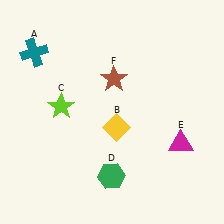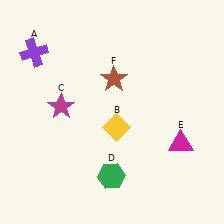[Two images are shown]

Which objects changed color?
A changed from teal to purple. C changed from lime to magenta.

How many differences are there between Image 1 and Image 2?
There are 2 differences between the two images.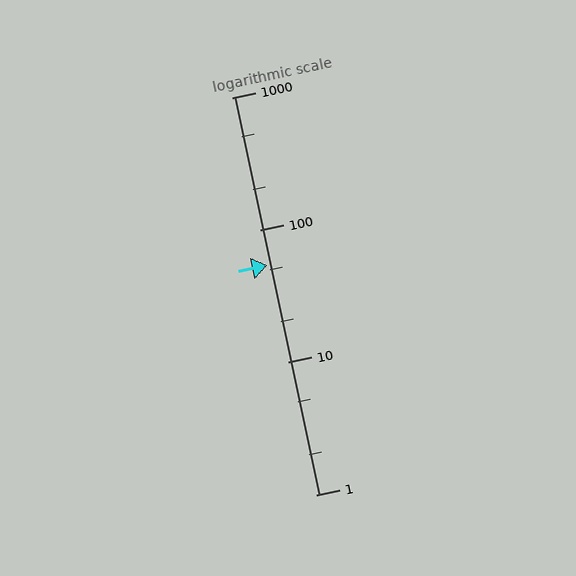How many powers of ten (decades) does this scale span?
The scale spans 3 decades, from 1 to 1000.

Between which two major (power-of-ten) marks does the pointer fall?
The pointer is between 10 and 100.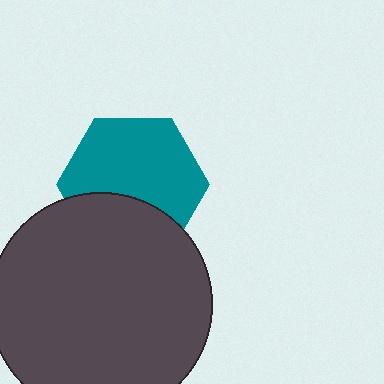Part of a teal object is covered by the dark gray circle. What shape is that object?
It is a hexagon.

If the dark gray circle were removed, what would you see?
You would see the complete teal hexagon.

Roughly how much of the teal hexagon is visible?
Most of it is visible (roughly 67%).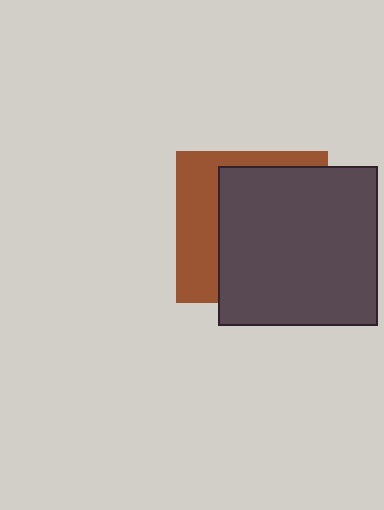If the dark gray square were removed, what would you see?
You would see the complete brown square.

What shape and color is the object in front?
The object in front is a dark gray square.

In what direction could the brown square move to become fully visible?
The brown square could move left. That would shift it out from behind the dark gray square entirely.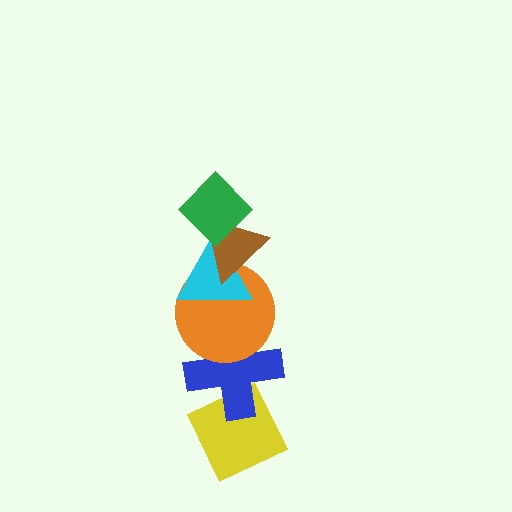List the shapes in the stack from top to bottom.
From top to bottom: the green diamond, the brown triangle, the cyan triangle, the orange circle, the blue cross, the yellow diamond.